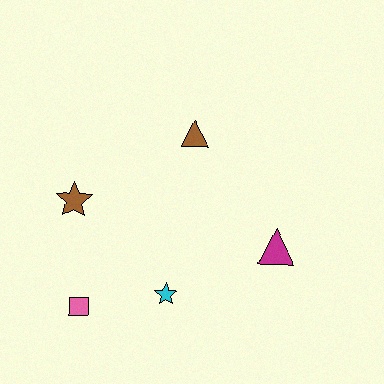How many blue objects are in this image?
There are no blue objects.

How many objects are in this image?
There are 5 objects.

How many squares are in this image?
There is 1 square.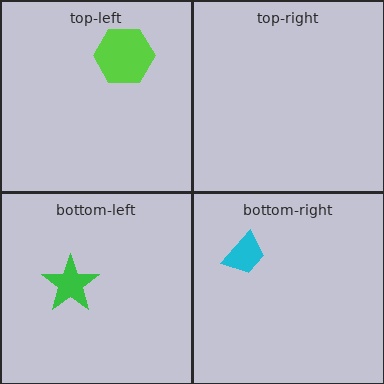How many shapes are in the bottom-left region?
1.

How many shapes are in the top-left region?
1.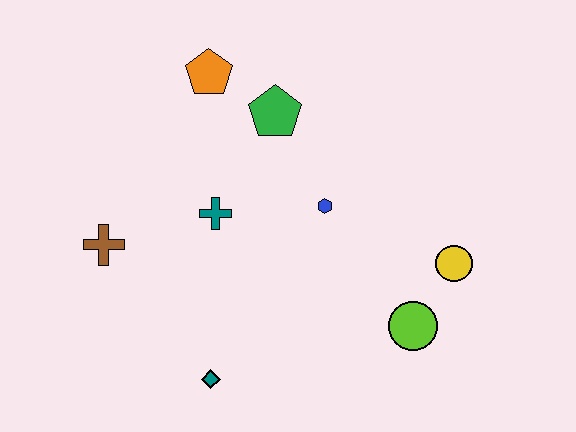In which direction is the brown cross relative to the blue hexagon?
The brown cross is to the left of the blue hexagon.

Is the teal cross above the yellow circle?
Yes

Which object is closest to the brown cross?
The teal cross is closest to the brown cross.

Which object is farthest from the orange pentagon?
The lime circle is farthest from the orange pentagon.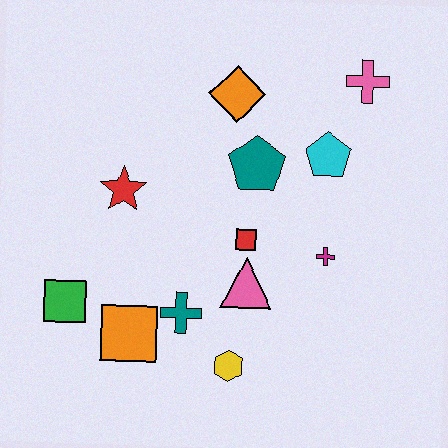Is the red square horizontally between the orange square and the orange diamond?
No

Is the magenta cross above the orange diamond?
No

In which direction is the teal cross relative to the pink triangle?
The teal cross is to the left of the pink triangle.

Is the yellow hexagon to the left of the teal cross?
No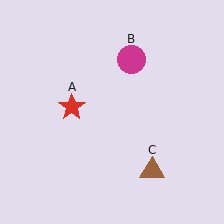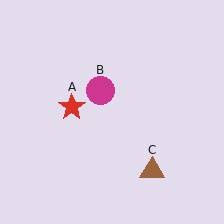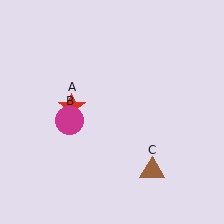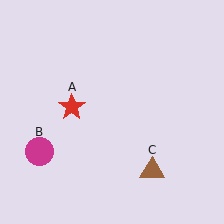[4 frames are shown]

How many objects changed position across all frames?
1 object changed position: magenta circle (object B).